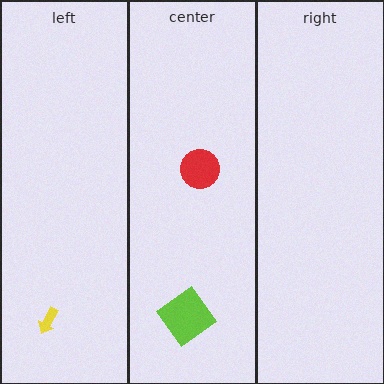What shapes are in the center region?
The lime diamond, the red circle.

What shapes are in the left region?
The yellow arrow.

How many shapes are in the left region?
1.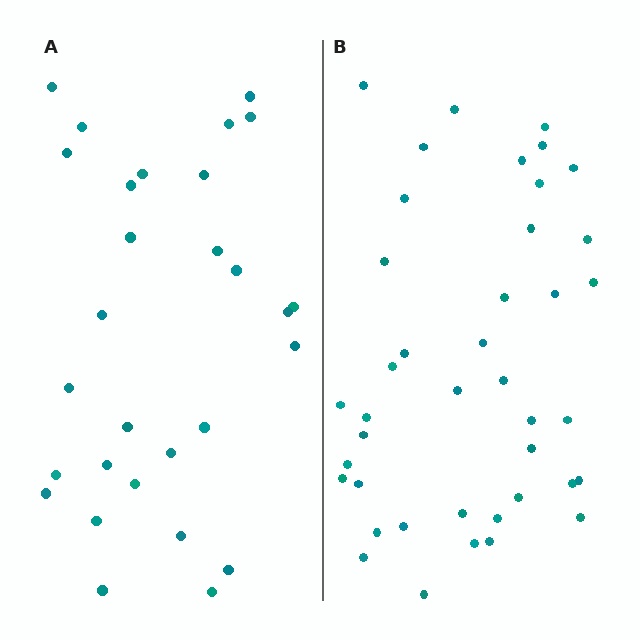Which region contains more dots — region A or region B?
Region B (the right region) has more dots.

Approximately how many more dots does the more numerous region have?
Region B has roughly 12 or so more dots than region A.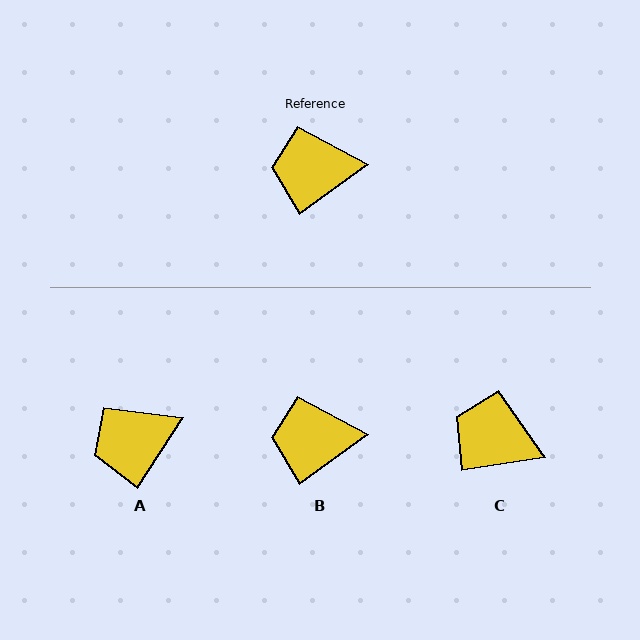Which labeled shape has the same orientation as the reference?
B.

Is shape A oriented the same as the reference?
No, it is off by about 21 degrees.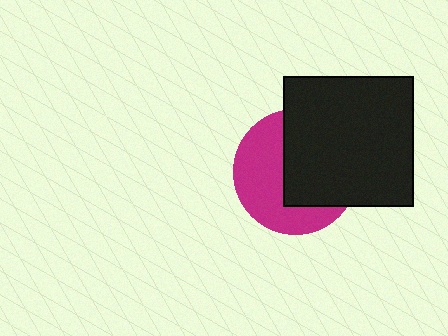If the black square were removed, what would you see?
You would see the complete magenta circle.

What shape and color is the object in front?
The object in front is a black square.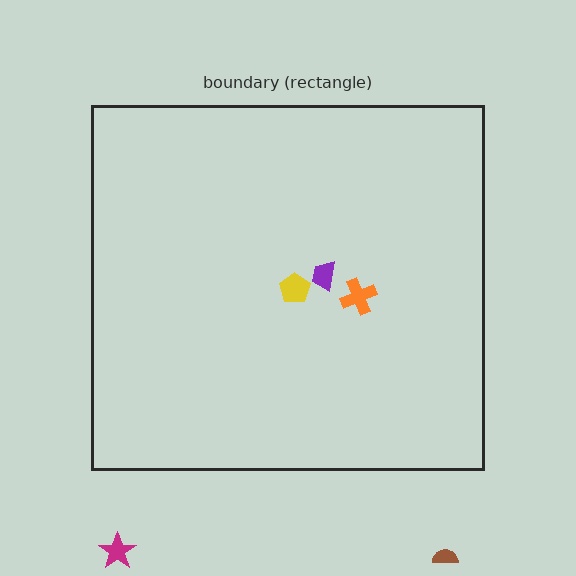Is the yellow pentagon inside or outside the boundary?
Inside.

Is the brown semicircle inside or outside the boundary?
Outside.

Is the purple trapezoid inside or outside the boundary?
Inside.